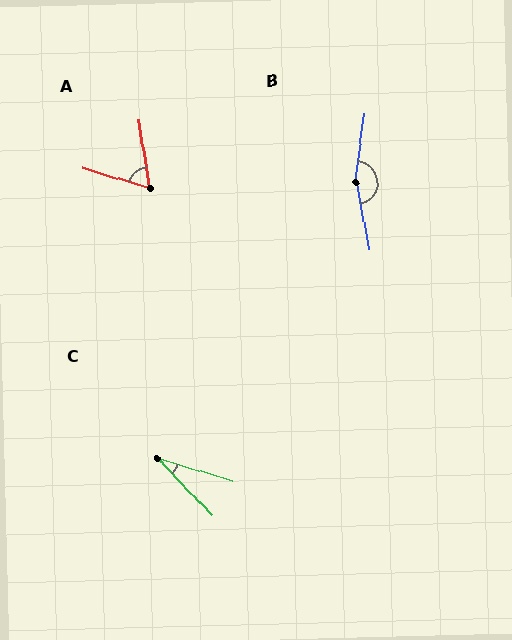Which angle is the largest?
B, at approximately 161 degrees.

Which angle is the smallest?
C, at approximately 29 degrees.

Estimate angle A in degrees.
Approximately 64 degrees.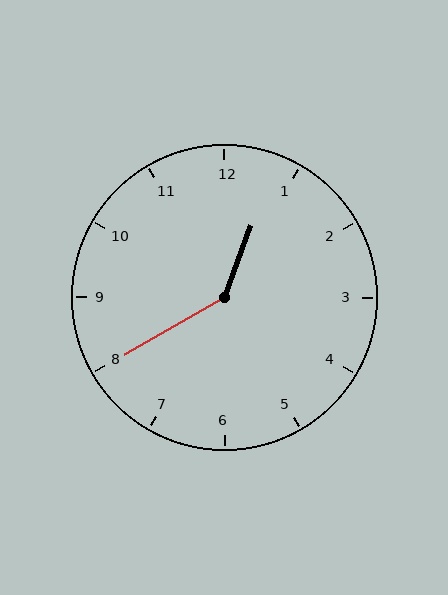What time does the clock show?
12:40.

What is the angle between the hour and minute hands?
Approximately 140 degrees.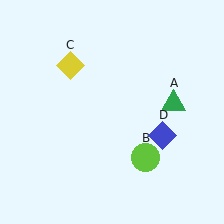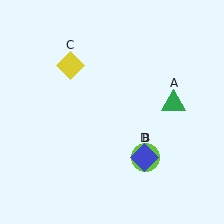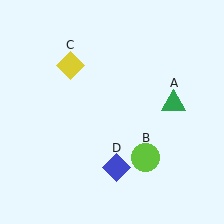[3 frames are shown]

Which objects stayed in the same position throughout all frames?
Green triangle (object A) and lime circle (object B) and yellow diamond (object C) remained stationary.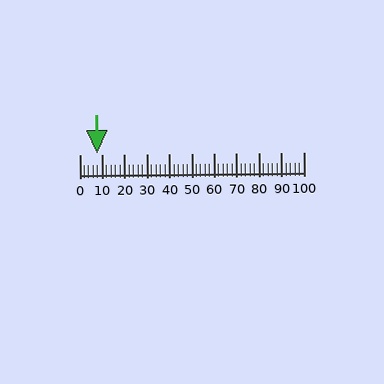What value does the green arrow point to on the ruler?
The green arrow points to approximately 8.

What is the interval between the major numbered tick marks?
The major tick marks are spaced 10 units apart.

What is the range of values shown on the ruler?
The ruler shows values from 0 to 100.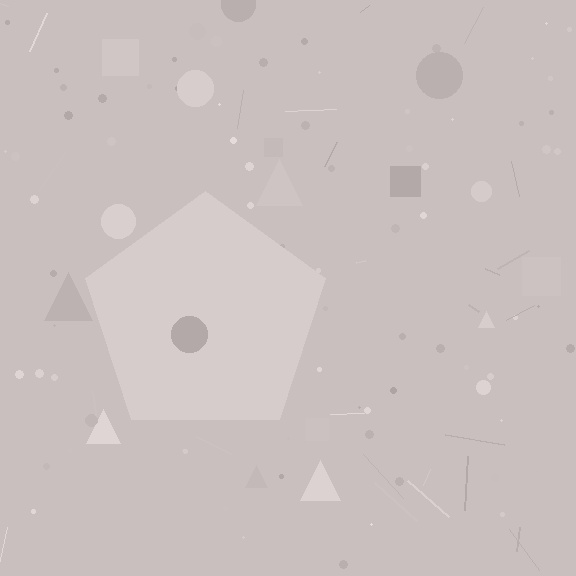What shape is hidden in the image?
A pentagon is hidden in the image.